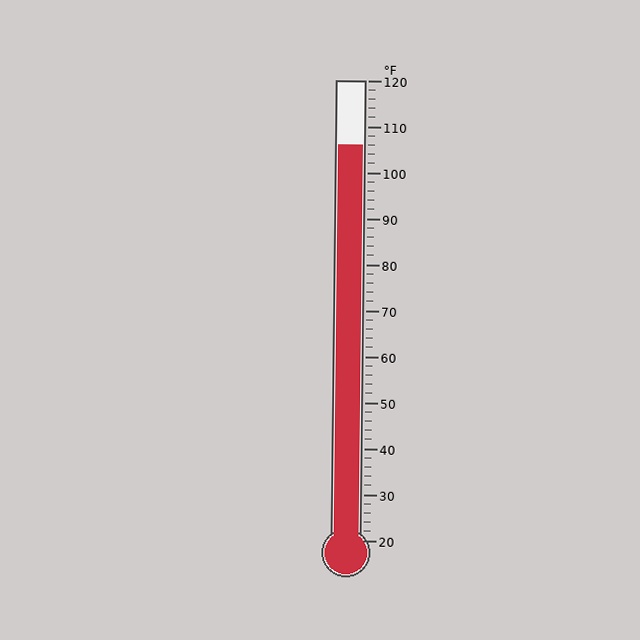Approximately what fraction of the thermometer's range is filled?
The thermometer is filled to approximately 85% of its range.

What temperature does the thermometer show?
The thermometer shows approximately 106°F.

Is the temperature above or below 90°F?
The temperature is above 90°F.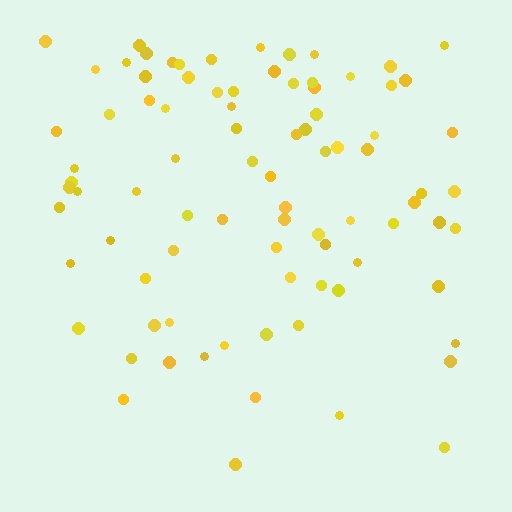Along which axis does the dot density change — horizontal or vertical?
Vertical.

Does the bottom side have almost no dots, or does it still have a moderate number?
Still a moderate number, just noticeably fewer than the top.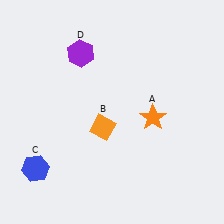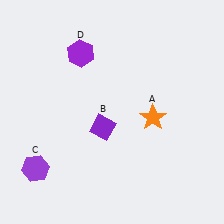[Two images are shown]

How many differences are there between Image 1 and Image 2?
There are 2 differences between the two images.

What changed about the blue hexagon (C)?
In Image 1, C is blue. In Image 2, it changed to purple.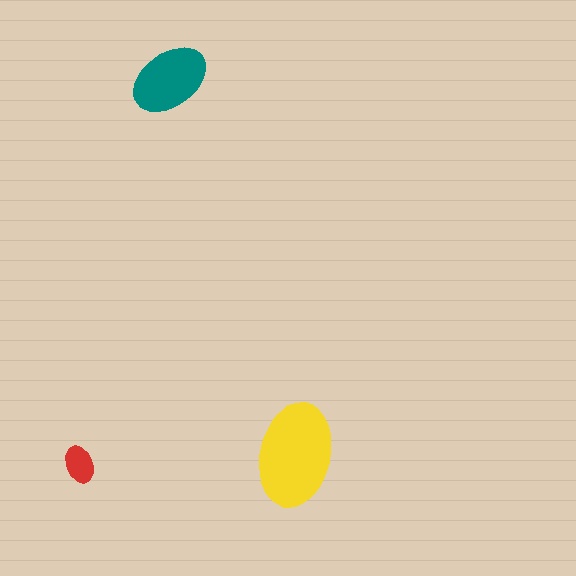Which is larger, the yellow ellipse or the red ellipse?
The yellow one.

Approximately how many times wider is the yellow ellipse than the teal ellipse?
About 1.5 times wider.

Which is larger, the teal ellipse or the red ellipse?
The teal one.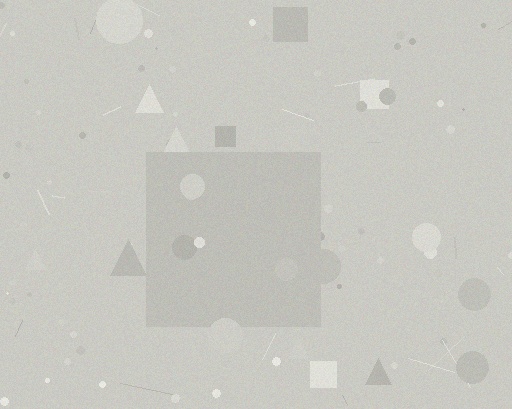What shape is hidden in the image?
A square is hidden in the image.